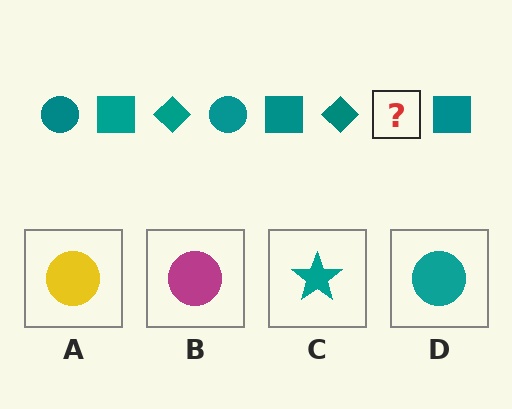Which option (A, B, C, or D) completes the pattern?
D.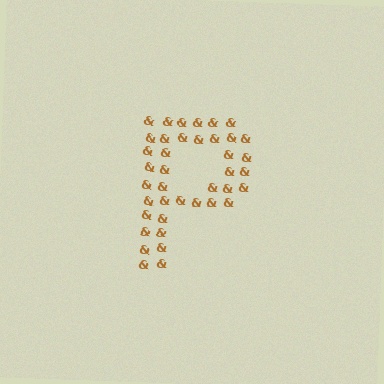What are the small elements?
The small elements are ampersands.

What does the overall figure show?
The overall figure shows the letter P.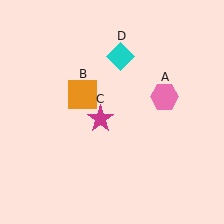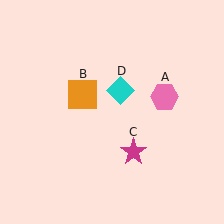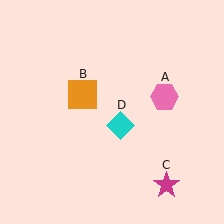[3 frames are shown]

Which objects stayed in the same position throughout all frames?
Pink hexagon (object A) and orange square (object B) remained stationary.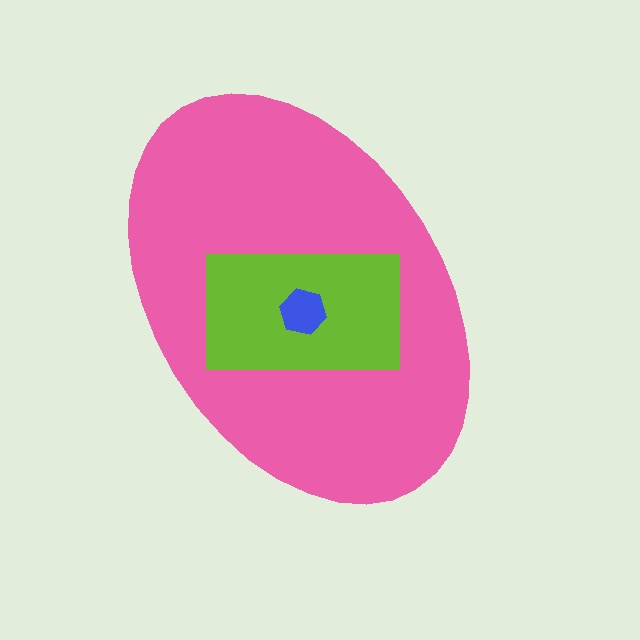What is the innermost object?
The blue hexagon.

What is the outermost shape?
The pink ellipse.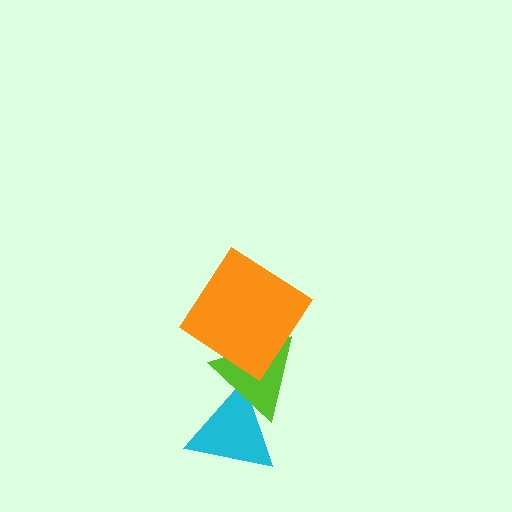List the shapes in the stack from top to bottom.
From top to bottom: the orange diamond, the lime triangle, the cyan triangle.